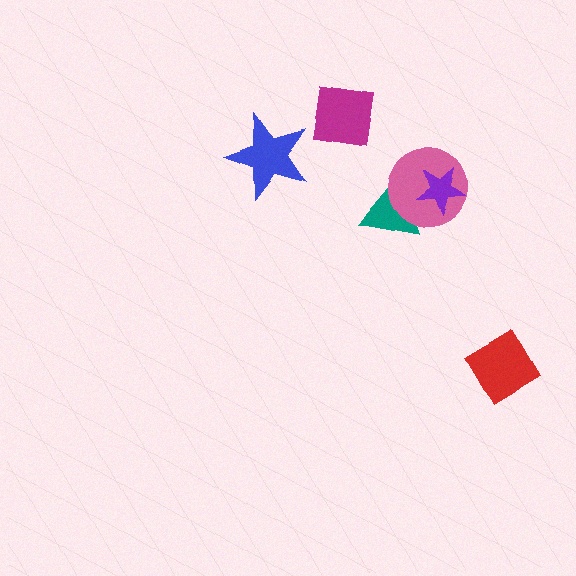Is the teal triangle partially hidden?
Yes, it is partially covered by another shape.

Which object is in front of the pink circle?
The purple star is in front of the pink circle.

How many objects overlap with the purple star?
2 objects overlap with the purple star.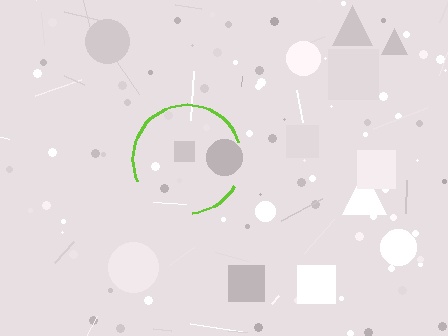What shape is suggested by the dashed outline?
The dashed outline suggests a circle.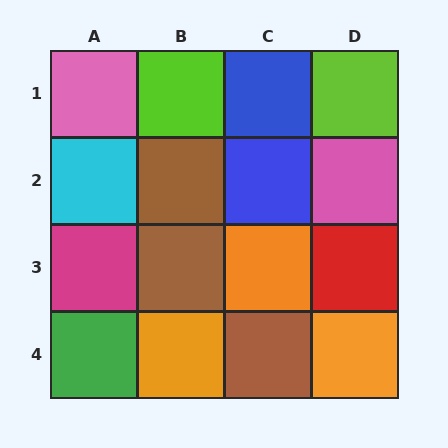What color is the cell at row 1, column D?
Lime.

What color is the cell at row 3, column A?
Magenta.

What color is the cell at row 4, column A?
Green.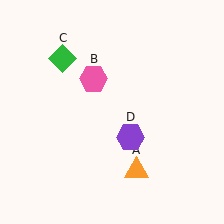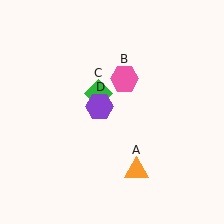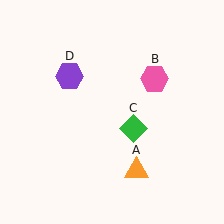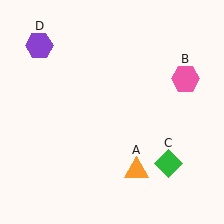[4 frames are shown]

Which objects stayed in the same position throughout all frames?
Orange triangle (object A) remained stationary.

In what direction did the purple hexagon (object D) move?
The purple hexagon (object D) moved up and to the left.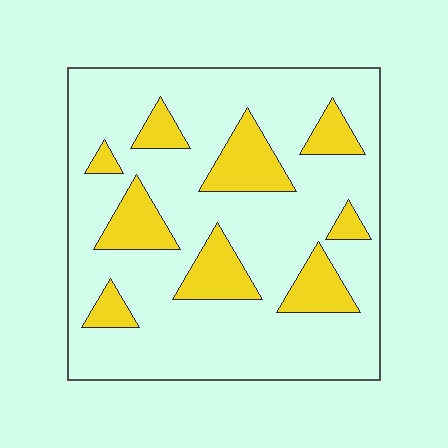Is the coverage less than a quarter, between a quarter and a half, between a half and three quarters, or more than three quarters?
Less than a quarter.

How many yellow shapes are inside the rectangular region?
9.